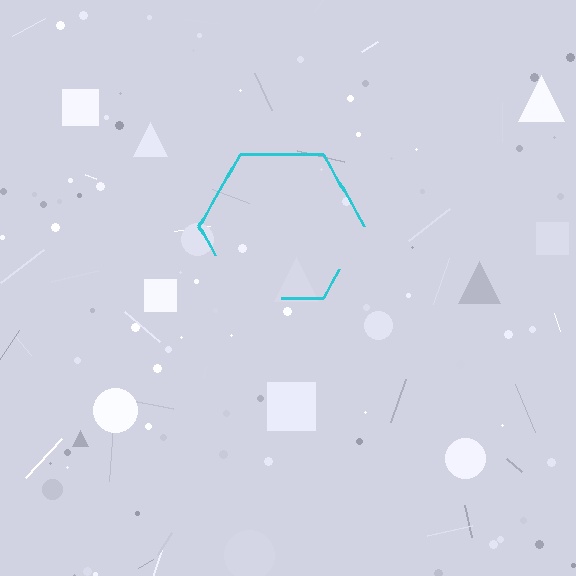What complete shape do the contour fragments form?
The contour fragments form a hexagon.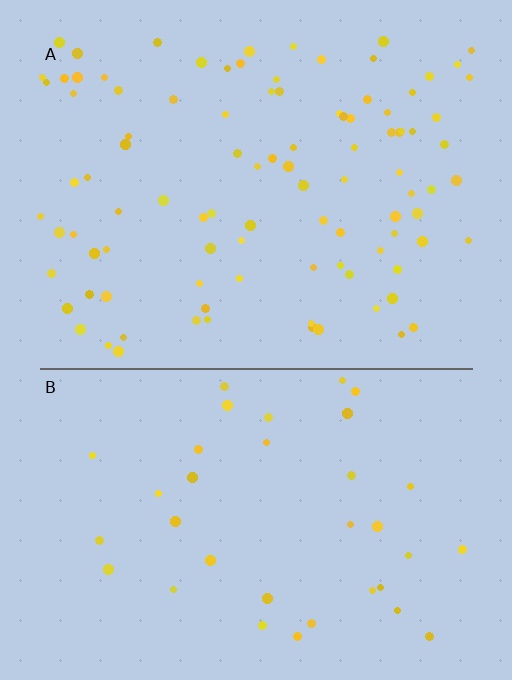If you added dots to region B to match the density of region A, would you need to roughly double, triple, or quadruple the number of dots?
Approximately triple.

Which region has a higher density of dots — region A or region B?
A (the top).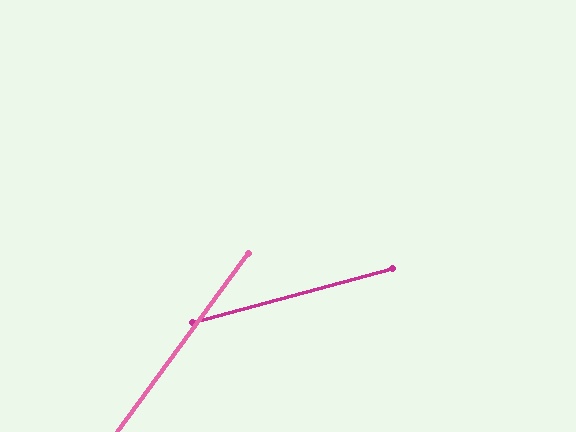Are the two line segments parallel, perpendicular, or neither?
Neither parallel nor perpendicular — they differ by about 39°.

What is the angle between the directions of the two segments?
Approximately 39 degrees.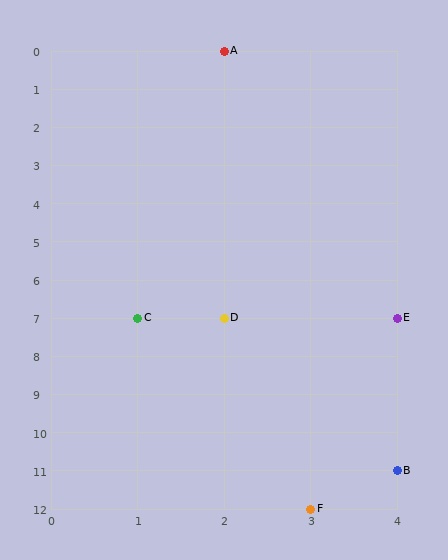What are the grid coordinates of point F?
Point F is at grid coordinates (3, 12).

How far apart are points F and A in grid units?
Points F and A are 1 column and 12 rows apart (about 12.0 grid units diagonally).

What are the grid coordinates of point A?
Point A is at grid coordinates (2, 0).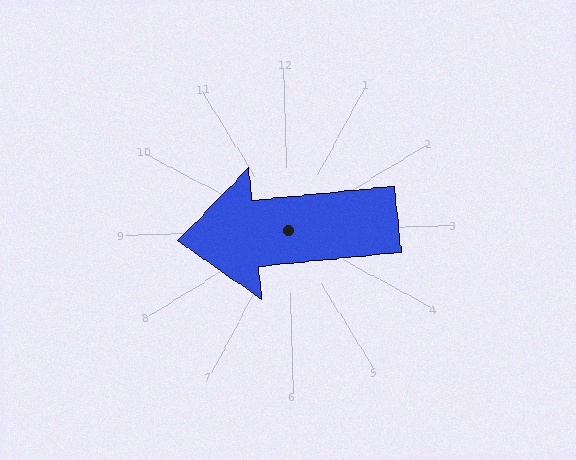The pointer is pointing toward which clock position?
Roughly 9 o'clock.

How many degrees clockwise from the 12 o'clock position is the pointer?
Approximately 266 degrees.